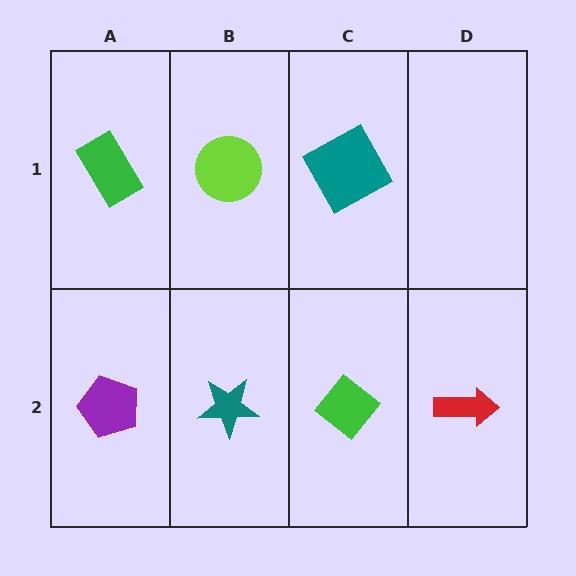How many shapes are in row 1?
3 shapes.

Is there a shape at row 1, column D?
No, that cell is empty.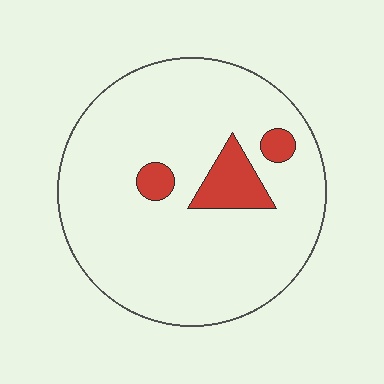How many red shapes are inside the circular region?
3.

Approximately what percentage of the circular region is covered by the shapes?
Approximately 10%.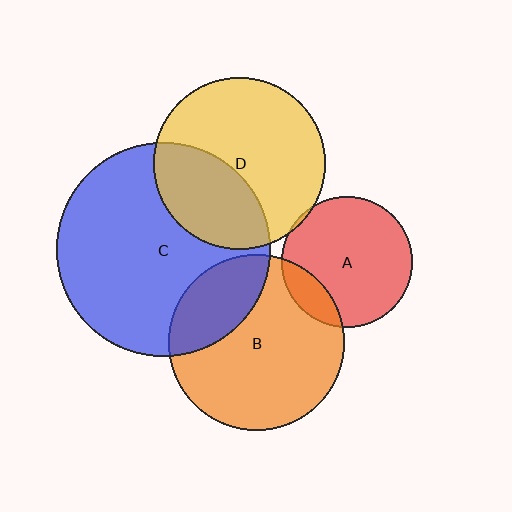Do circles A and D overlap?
Yes.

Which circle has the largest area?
Circle C (blue).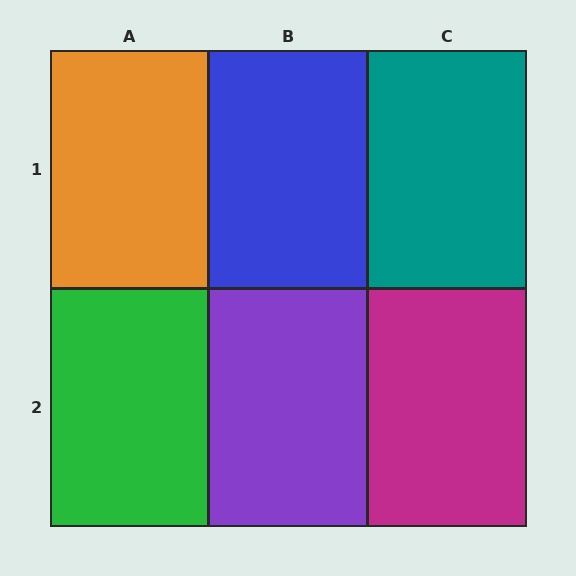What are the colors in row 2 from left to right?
Green, purple, magenta.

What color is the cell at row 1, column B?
Blue.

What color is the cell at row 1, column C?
Teal.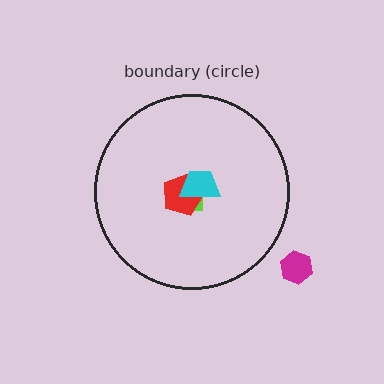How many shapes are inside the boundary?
3 inside, 1 outside.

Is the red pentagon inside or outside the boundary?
Inside.